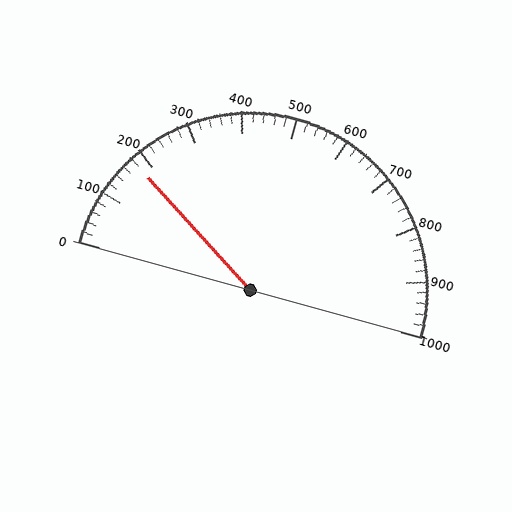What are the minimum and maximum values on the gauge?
The gauge ranges from 0 to 1000.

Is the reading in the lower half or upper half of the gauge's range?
The reading is in the lower half of the range (0 to 1000).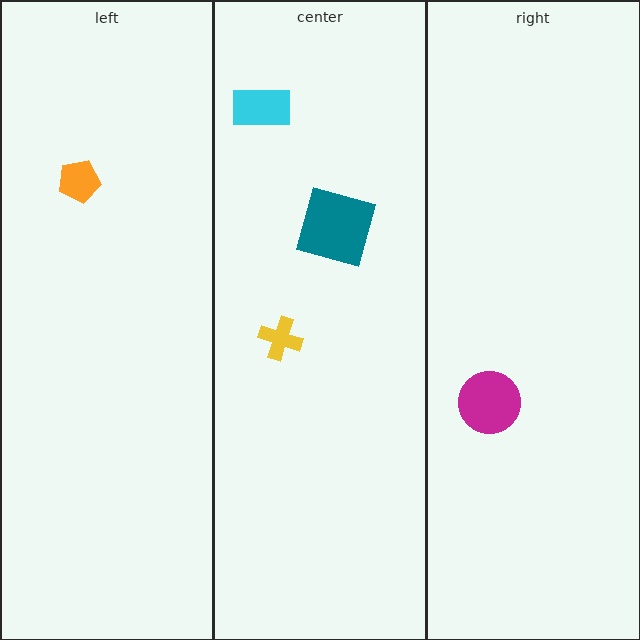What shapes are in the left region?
The orange pentagon.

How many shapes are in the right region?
1.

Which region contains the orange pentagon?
The left region.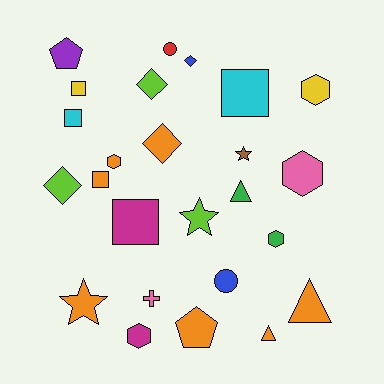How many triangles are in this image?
There are 3 triangles.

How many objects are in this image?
There are 25 objects.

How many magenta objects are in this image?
There are 2 magenta objects.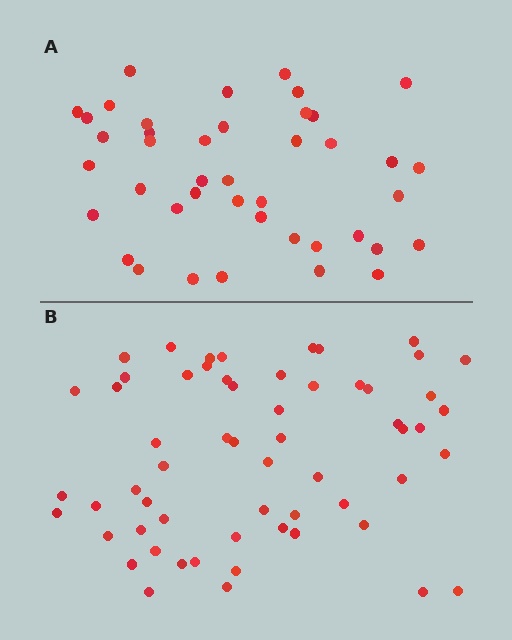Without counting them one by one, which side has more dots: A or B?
Region B (the bottom region) has more dots.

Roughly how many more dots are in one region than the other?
Region B has approximately 15 more dots than region A.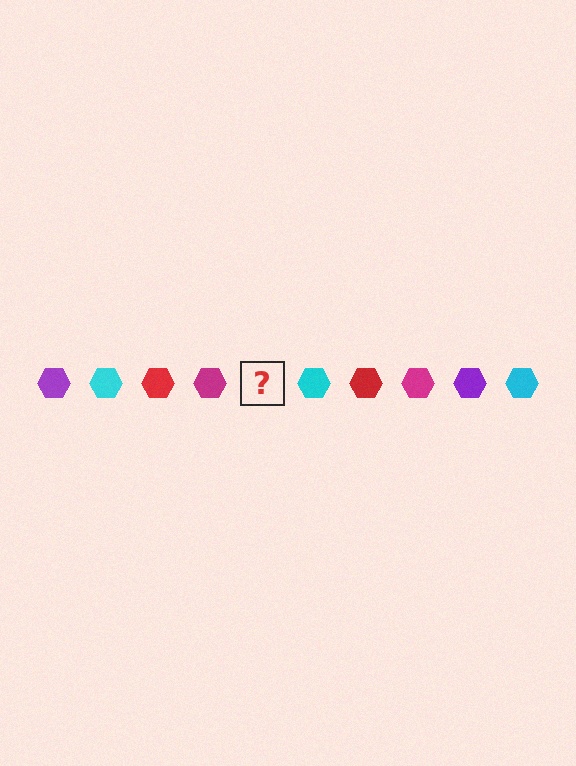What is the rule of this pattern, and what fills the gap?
The rule is that the pattern cycles through purple, cyan, red, magenta hexagons. The gap should be filled with a purple hexagon.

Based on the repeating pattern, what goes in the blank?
The blank should be a purple hexagon.